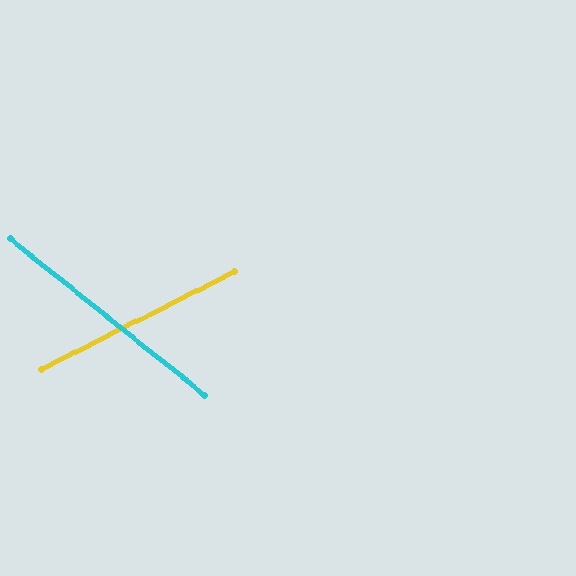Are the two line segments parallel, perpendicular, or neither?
Neither parallel nor perpendicular — they differ by about 66°.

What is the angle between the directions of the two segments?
Approximately 66 degrees.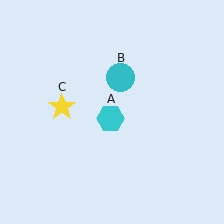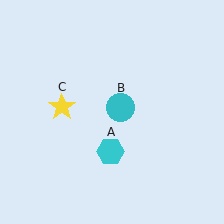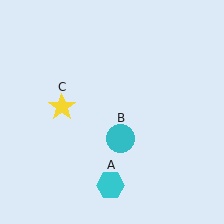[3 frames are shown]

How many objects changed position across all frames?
2 objects changed position: cyan hexagon (object A), cyan circle (object B).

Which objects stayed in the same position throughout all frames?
Yellow star (object C) remained stationary.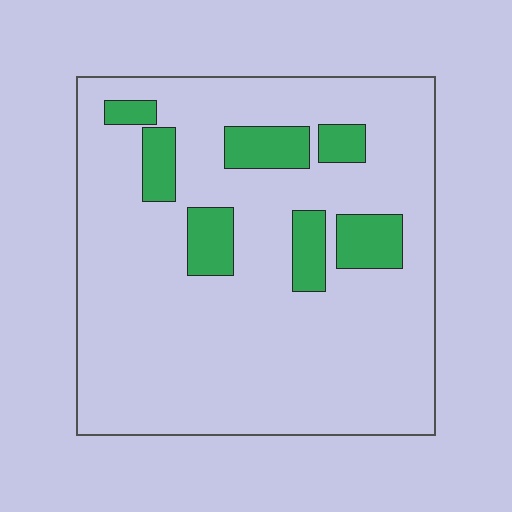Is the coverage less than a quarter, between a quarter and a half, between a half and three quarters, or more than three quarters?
Less than a quarter.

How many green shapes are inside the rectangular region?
7.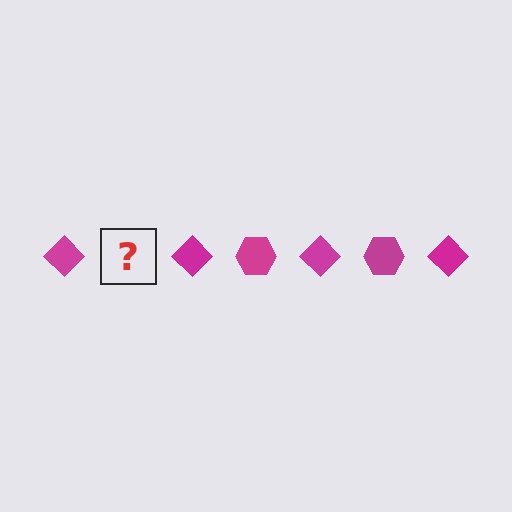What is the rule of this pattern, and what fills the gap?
The rule is that the pattern cycles through diamond, hexagon shapes in magenta. The gap should be filled with a magenta hexagon.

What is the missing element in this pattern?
The missing element is a magenta hexagon.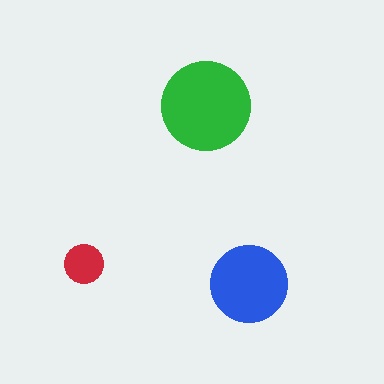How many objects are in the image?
There are 3 objects in the image.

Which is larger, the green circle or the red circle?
The green one.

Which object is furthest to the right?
The blue circle is rightmost.